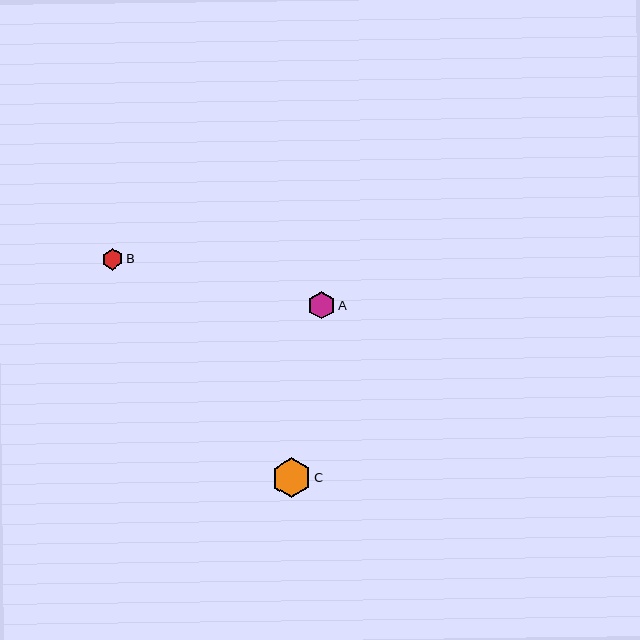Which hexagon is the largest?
Hexagon C is the largest with a size of approximately 39 pixels.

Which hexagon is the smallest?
Hexagon B is the smallest with a size of approximately 21 pixels.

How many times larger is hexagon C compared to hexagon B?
Hexagon C is approximately 1.9 times the size of hexagon B.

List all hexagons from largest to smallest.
From largest to smallest: C, A, B.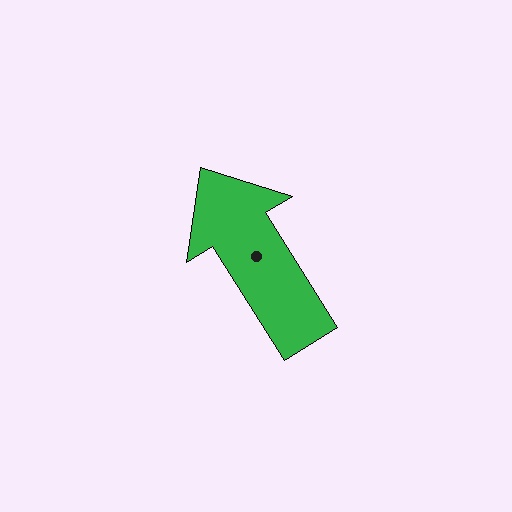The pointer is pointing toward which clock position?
Roughly 11 o'clock.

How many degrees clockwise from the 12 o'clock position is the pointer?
Approximately 328 degrees.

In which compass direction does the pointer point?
Northwest.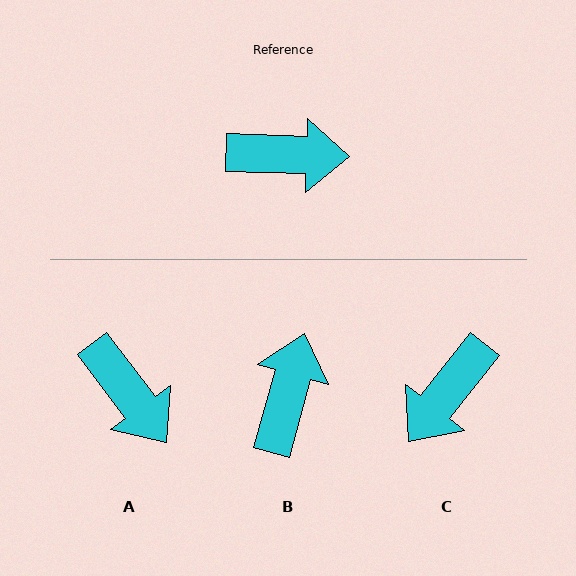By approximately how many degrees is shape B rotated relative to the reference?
Approximately 76 degrees counter-clockwise.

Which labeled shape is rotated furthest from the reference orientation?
C, about 126 degrees away.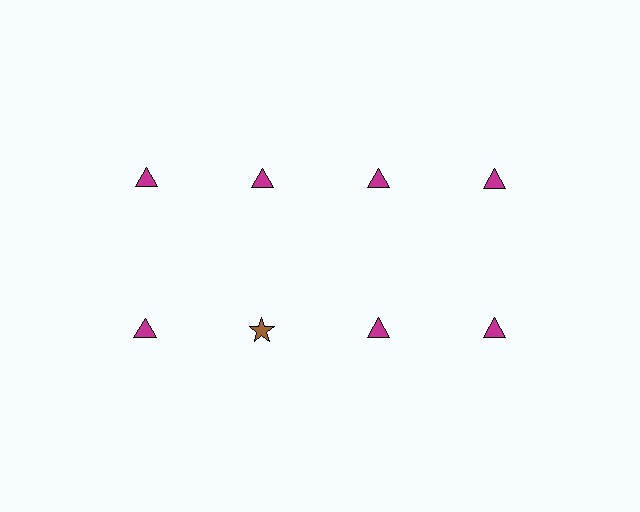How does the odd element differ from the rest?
It differs in both color (brown instead of magenta) and shape (star instead of triangle).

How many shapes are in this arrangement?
There are 8 shapes arranged in a grid pattern.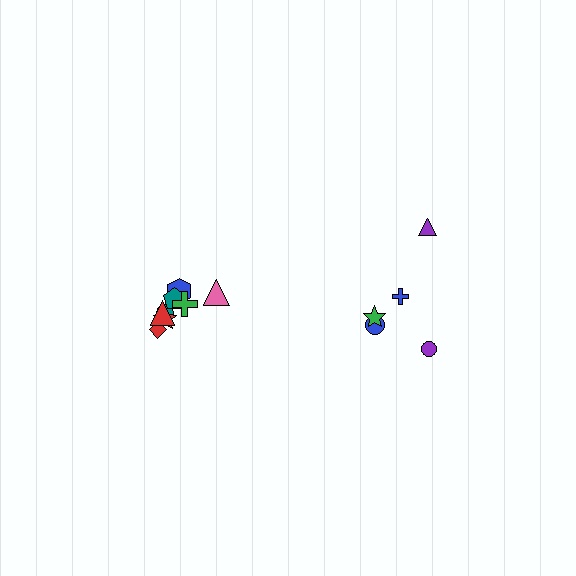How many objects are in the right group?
There are 5 objects.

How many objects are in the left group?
There are 8 objects.